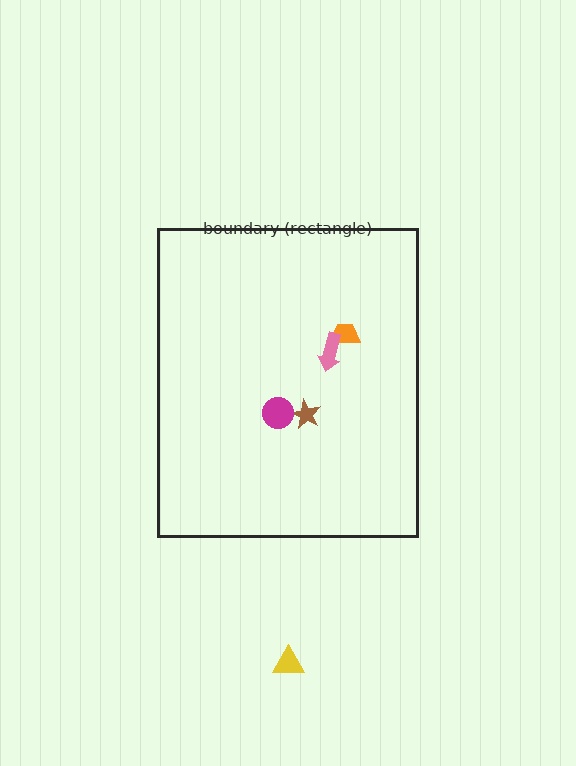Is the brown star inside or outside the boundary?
Inside.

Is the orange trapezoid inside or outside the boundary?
Inside.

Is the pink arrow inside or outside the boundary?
Inside.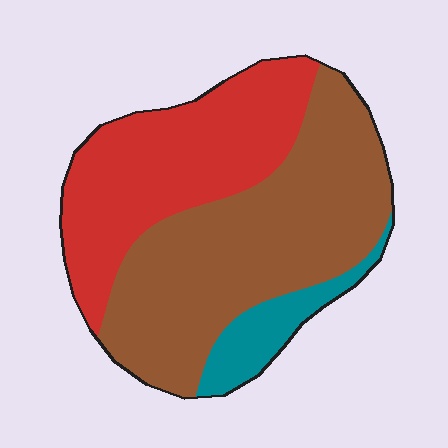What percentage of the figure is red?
Red takes up between a third and a half of the figure.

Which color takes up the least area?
Teal, at roughly 10%.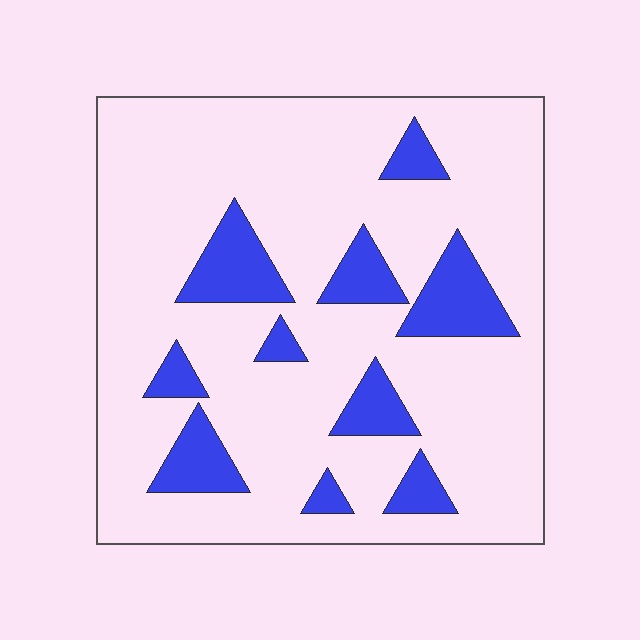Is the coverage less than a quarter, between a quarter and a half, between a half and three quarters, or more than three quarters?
Less than a quarter.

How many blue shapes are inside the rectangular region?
10.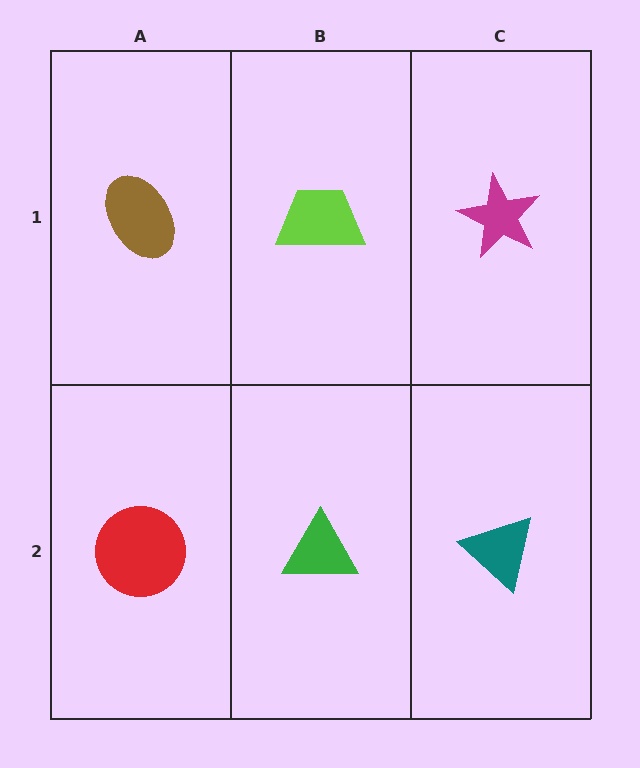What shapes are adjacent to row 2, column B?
A lime trapezoid (row 1, column B), a red circle (row 2, column A), a teal triangle (row 2, column C).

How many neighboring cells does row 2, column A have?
2.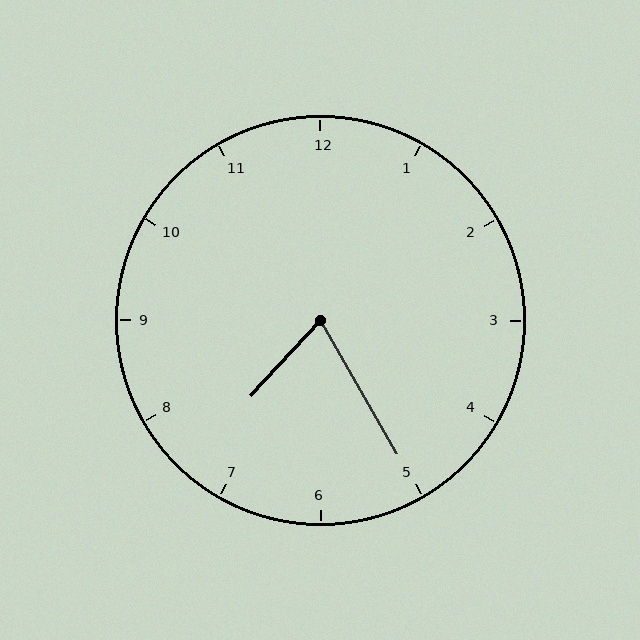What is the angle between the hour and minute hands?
Approximately 72 degrees.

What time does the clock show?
7:25.